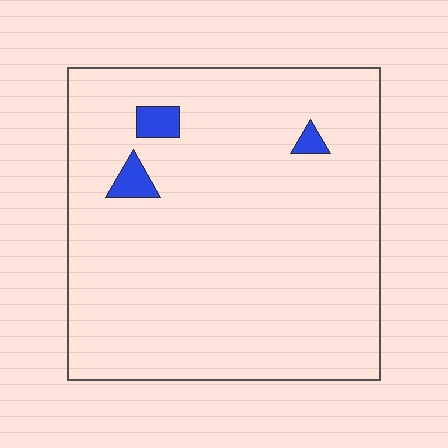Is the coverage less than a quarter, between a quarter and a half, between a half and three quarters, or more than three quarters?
Less than a quarter.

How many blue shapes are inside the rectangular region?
3.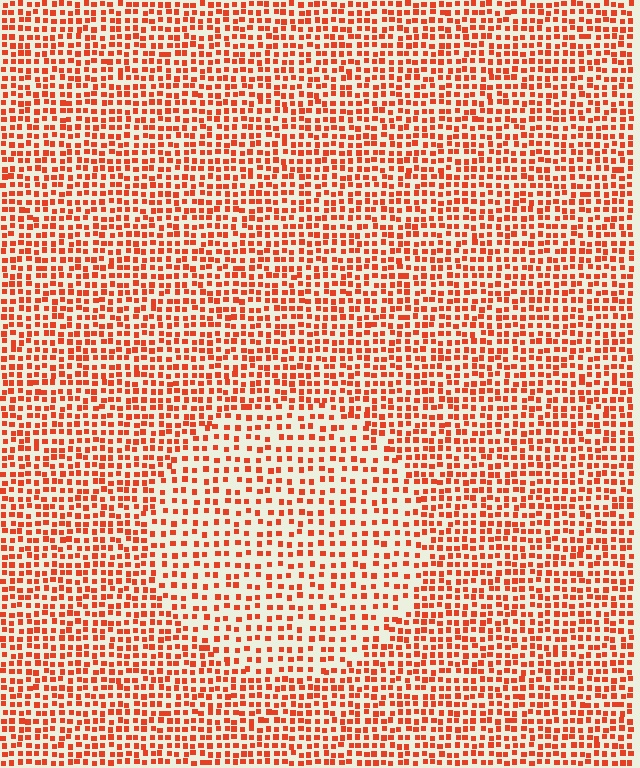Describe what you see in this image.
The image contains small red elements arranged at two different densities. A circle-shaped region is visible where the elements are less densely packed than the surrounding area.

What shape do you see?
I see a circle.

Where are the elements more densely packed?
The elements are more densely packed outside the circle boundary.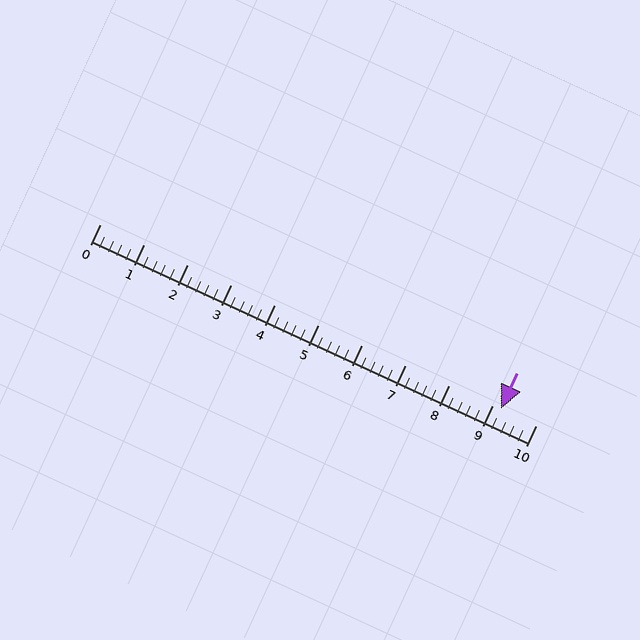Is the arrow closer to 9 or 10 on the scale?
The arrow is closer to 9.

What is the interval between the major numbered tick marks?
The major tick marks are spaced 1 units apart.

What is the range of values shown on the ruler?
The ruler shows values from 0 to 10.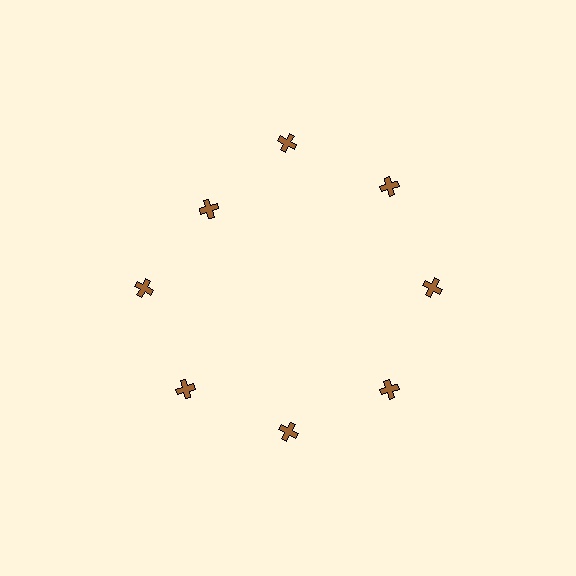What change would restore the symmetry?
The symmetry would be restored by moving it outward, back onto the ring so that all 8 crosses sit at equal angles and equal distance from the center.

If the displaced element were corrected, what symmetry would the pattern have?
It would have 8-fold rotational symmetry — the pattern would map onto itself every 45 degrees.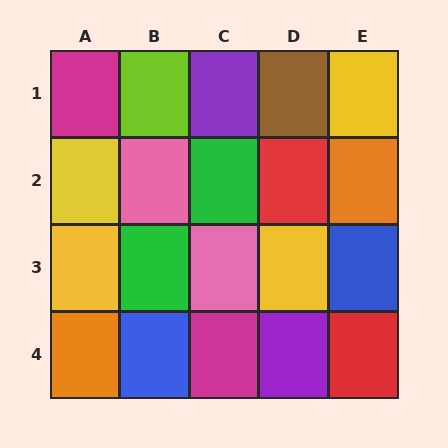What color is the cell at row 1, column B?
Lime.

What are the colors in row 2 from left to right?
Yellow, pink, green, red, orange.